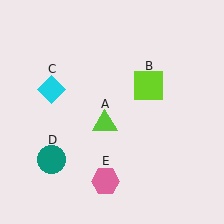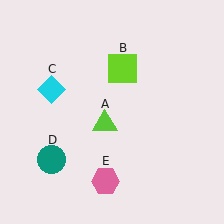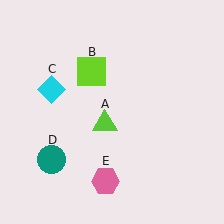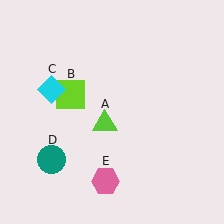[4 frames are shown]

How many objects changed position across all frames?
1 object changed position: lime square (object B).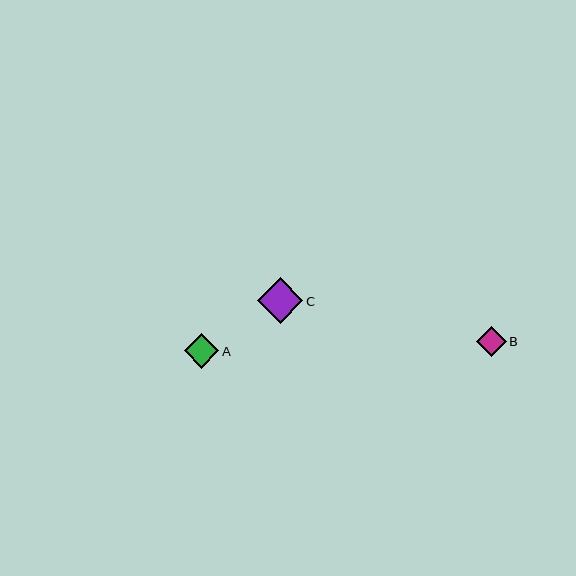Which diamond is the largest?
Diamond C is the largest with a size of approximately 46 pixels.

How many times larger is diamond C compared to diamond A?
Diamond C is approximately 1.3 times the size of diamond A.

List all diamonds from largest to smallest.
From largest to smallest: C, A, B.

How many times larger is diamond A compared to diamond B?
Diamond A is approximately 1.2 times the size of diamond B.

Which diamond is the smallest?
Diamond B is the smallest with a size of approximately 30 pixels.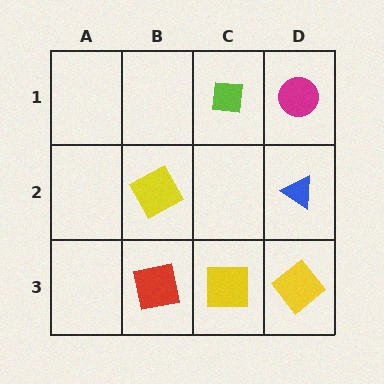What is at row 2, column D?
A blue triangle.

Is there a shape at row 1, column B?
No, that cell is empty.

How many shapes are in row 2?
2 shapes.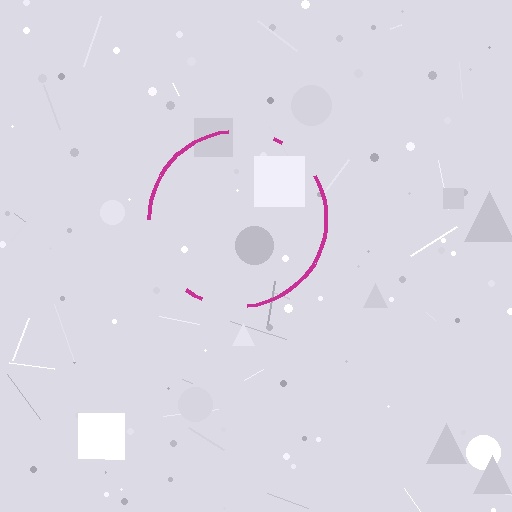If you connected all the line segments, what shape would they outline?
They would outline a circle.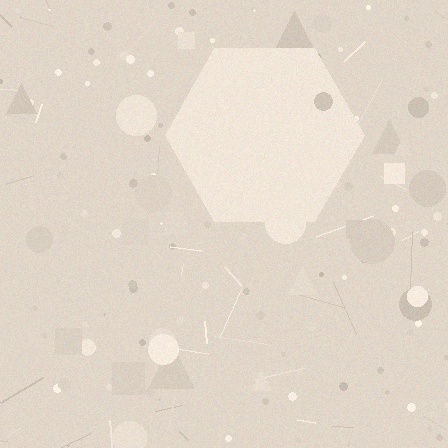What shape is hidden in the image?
A hexagon is hidden in the image.